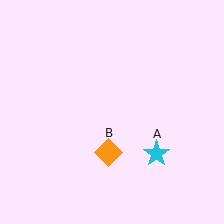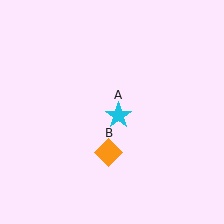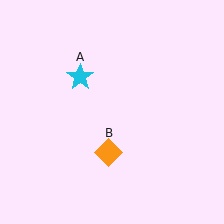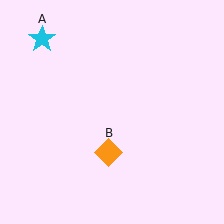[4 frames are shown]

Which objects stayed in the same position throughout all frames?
Orange diamond (object B) remained stationary.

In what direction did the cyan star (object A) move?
The cyan star (object A) moved up and to the left.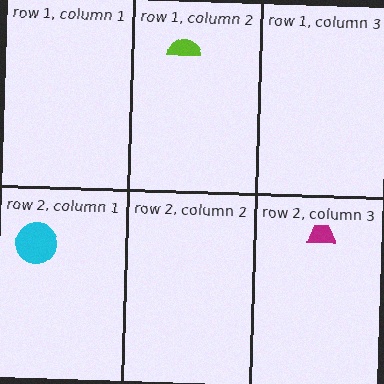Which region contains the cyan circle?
The row 2, column 1 region.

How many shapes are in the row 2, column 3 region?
1.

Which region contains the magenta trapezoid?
The row 2, column 3 region.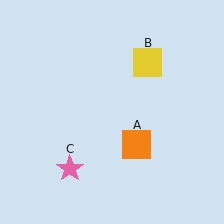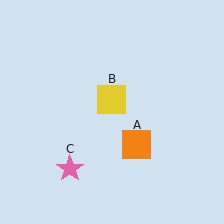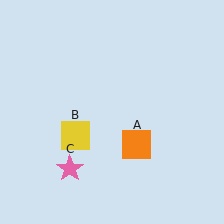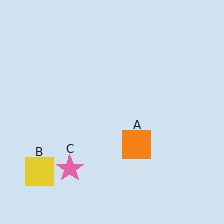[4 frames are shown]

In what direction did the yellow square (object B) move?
The yellow square (object B) moved down and to the left.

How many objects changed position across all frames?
1 object changed position: yellow square (object B).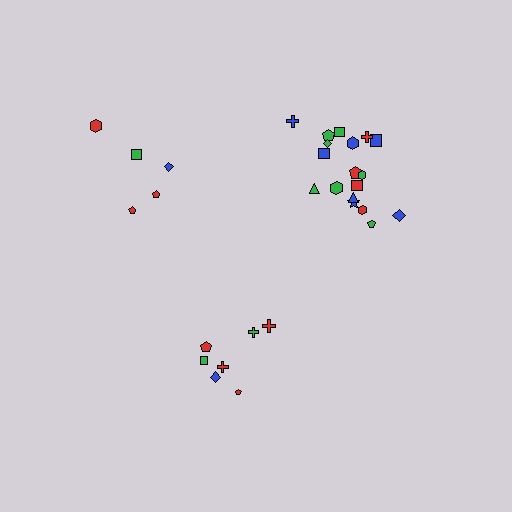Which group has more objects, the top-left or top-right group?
The top-right group.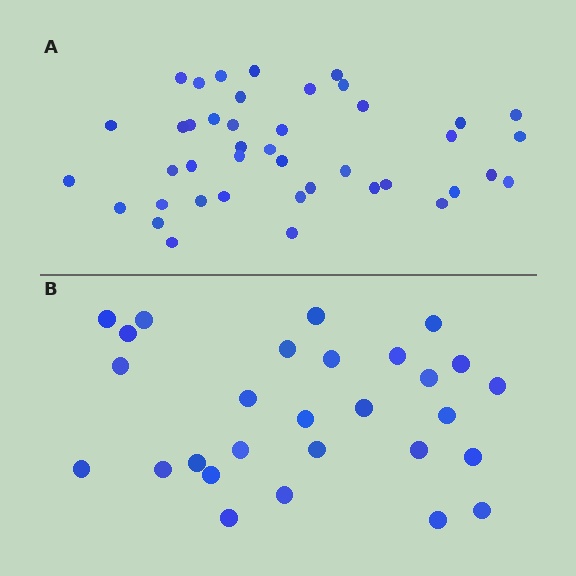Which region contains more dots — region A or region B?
Region A (the top region) has more dots.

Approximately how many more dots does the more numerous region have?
Region A has approximately 15 more dots than region B.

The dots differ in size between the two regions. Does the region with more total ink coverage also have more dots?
No. Region B has more total ink coverage because its dots are larger, but region A actually contains more individual dots. Total area can be misleading — the number of items is what matters here.